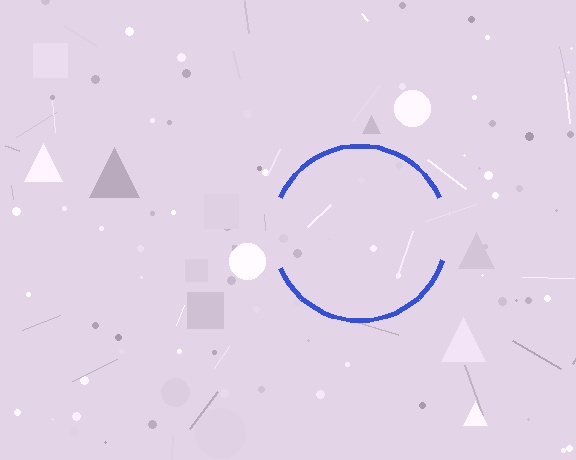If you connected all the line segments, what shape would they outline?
They would outline a circle.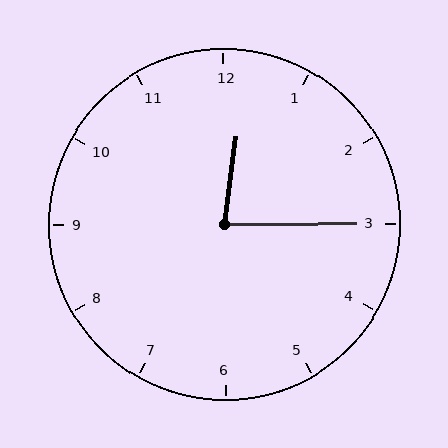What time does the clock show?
12:15.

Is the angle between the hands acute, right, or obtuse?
It is acute.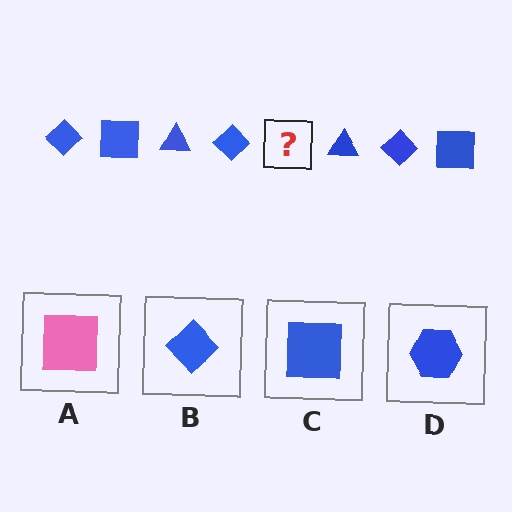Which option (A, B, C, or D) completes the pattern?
C.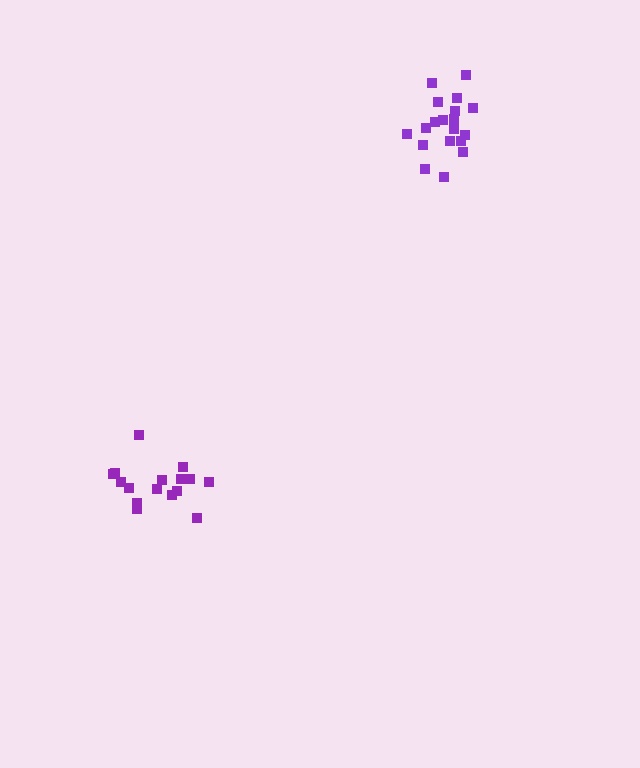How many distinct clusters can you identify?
There are 2 distinct clusters.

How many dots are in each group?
Group 1: 19 dots, Group 2: 16 dots (35 total).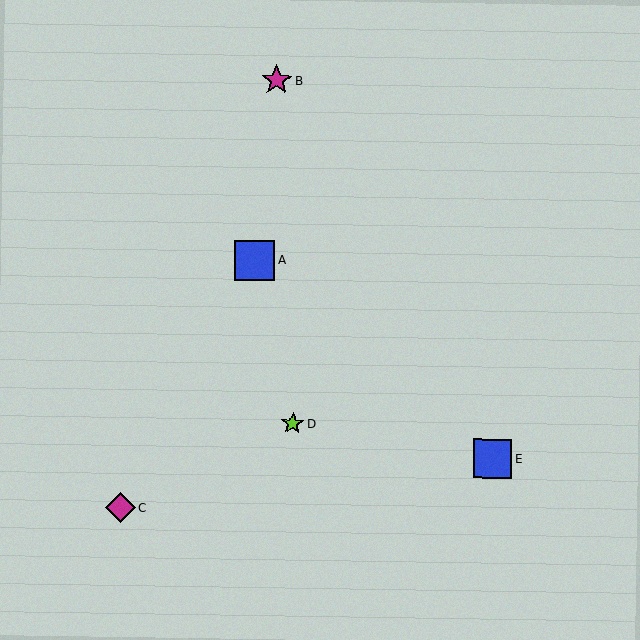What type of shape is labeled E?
Shape E is a blue square.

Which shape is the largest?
The blue square (labeled A) is the largest.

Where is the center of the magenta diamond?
The center of the magenta diamond is at (121, 508).